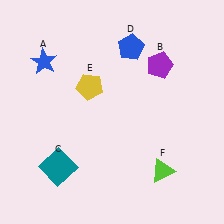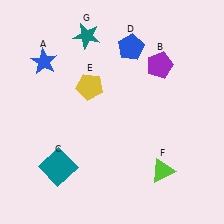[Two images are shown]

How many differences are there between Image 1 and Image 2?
There is 1 difference between the two images.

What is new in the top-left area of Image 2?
A teal star (G) was added in the top-left area of Image 2.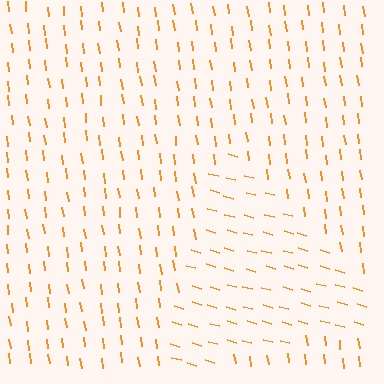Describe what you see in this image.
The image is filled with small orange line segments. A triangle region in the image has lines oriented differently from the surrounding lines, creating a visible texture boundary.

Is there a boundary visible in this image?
Yes, there is a texture boundary formed by a change in line orientation.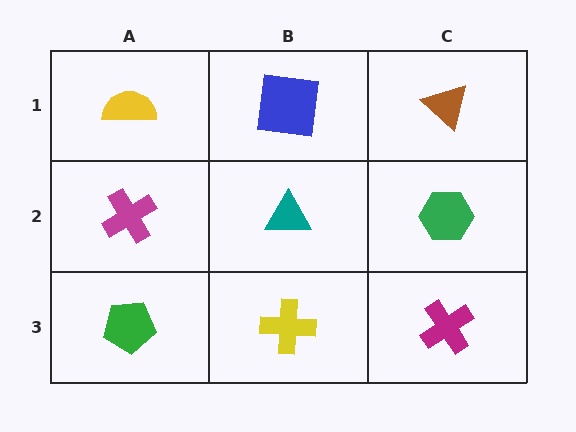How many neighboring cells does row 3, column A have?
2.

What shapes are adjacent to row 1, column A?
A magenta cross (row 2, column A), a blue square (row 1, column B).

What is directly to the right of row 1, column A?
A blue square.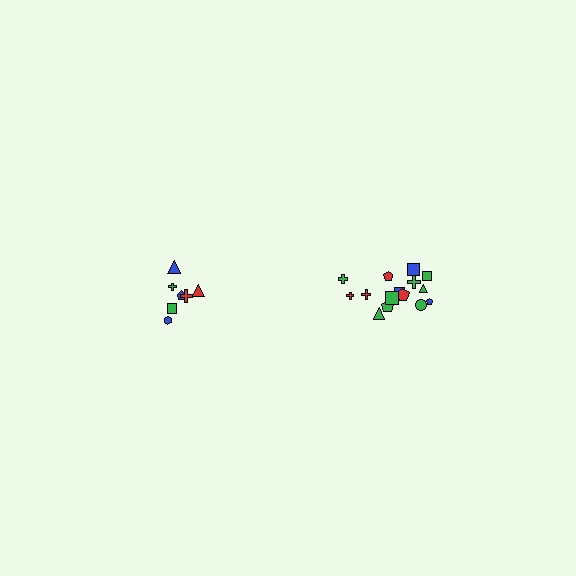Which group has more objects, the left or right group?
The right group.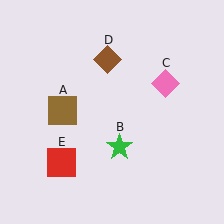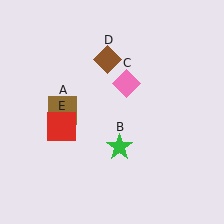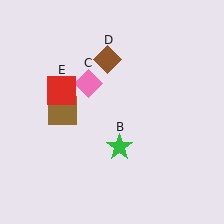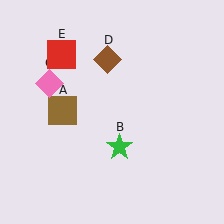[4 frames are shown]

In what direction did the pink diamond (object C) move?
The pink diamond (object C) moved left.